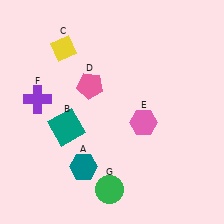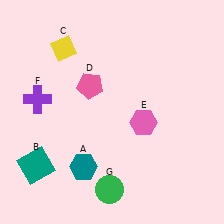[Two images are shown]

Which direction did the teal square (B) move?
The teal square (B) moved down.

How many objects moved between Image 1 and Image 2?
1 object moved between the two images.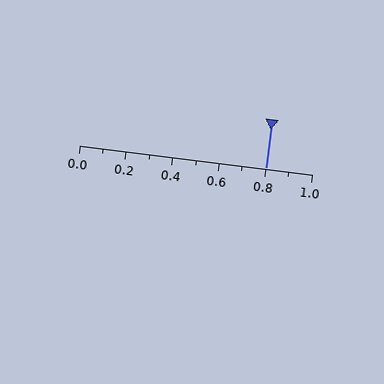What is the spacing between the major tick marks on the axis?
The major ticks are spaced 0.2 apart.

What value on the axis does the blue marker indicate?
The marker indicates approximately 0.8.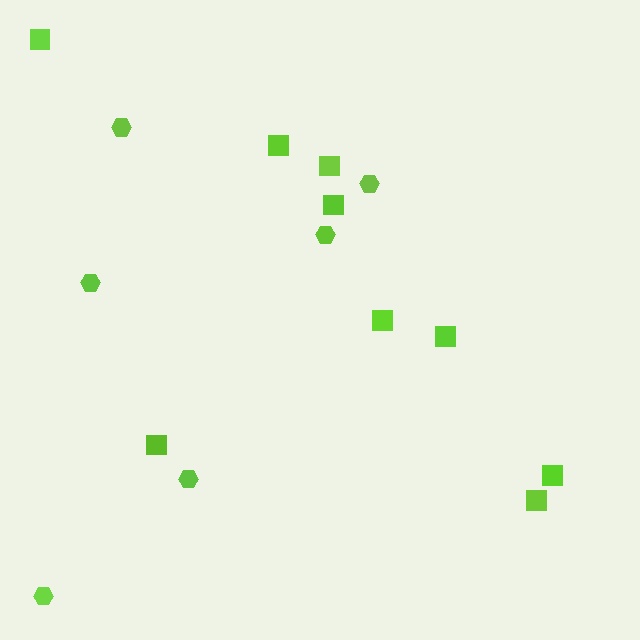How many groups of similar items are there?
There are 2 groups: one group of squares (9) and one group of hexagons (6).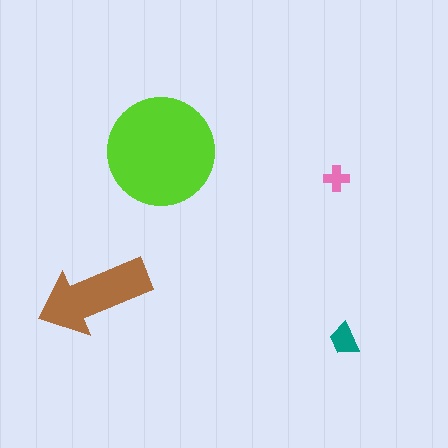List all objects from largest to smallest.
The lime circle, the brown arrow, the teal trapezoid, the pink cross.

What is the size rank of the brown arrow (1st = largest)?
2nd.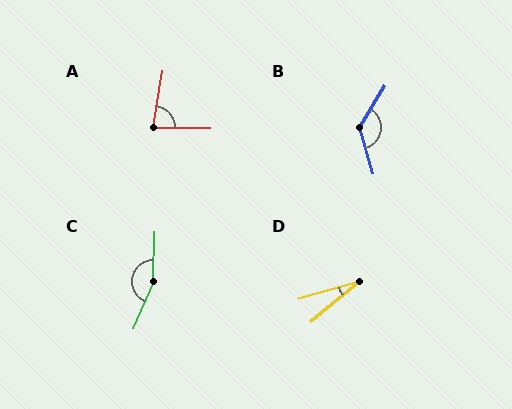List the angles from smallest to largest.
D (23°), A (81°), B (132°), C (158°).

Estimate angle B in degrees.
Approximately 132 degrees.